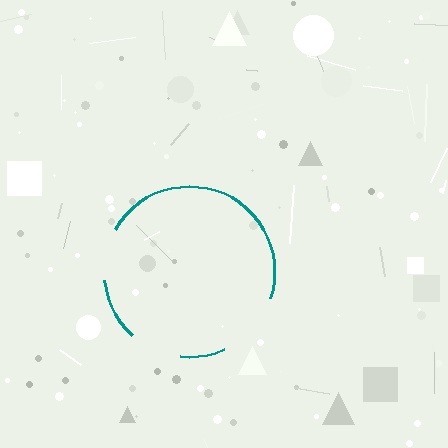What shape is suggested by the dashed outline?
The dashed outline suggests a circle.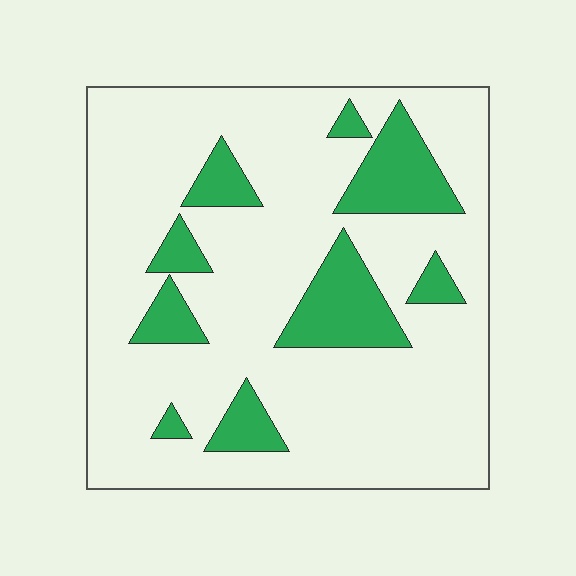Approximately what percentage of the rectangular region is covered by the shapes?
Approximately 20%.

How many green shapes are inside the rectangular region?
9.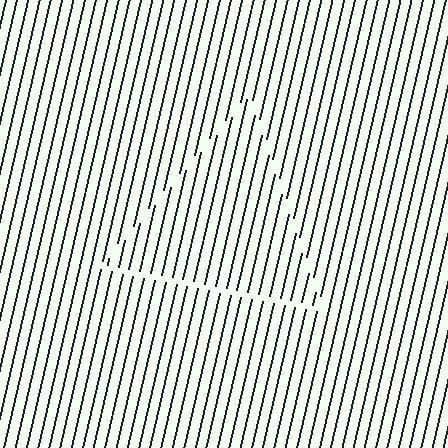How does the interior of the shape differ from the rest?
The interior of the shape contains the same grating, shifted by half a period — the contour is defined by the phase discontinuity where line-ends from the inner and outer gratings abut.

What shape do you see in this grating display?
An illusory triangle. The interior of the shape contains the same grating, shifted by half a period — the contour is defined by the phase discontinuity where line-ends from the inner and outer gratings abut.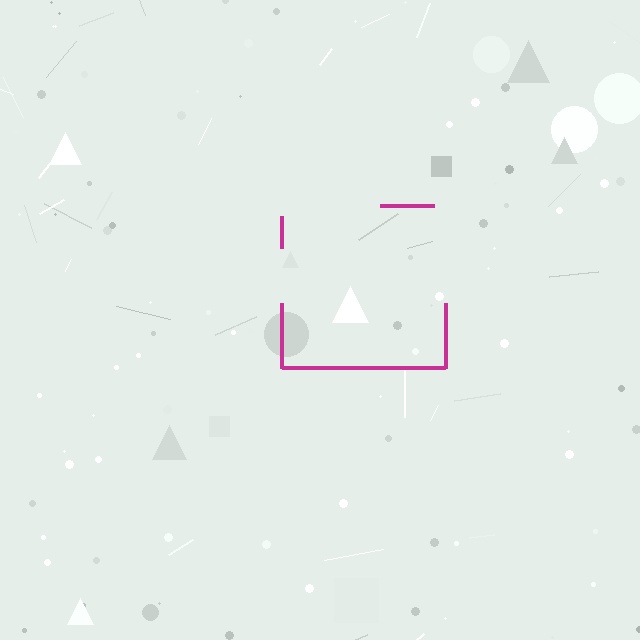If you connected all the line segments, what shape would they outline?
They would outline a square.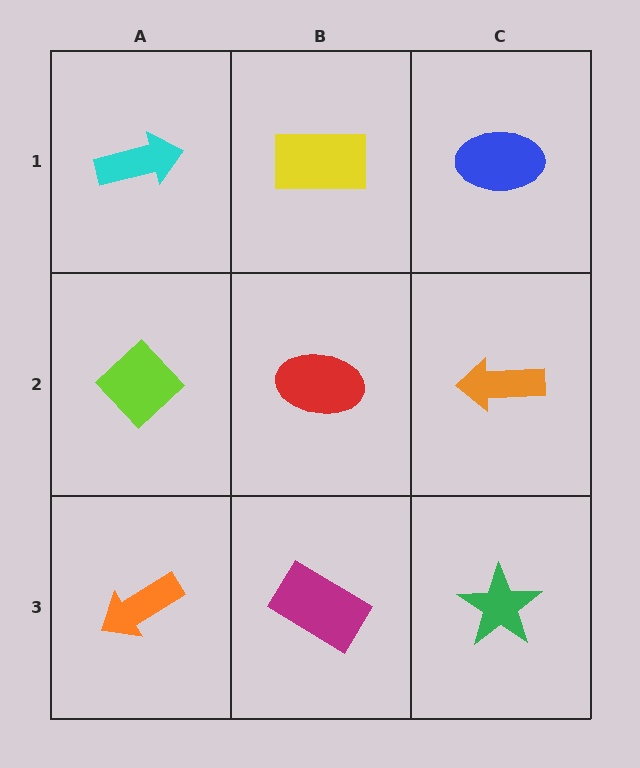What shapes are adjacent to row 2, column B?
A yellow rectangle (row 1, column B), a magenta rectangle (row 3, column B), a lime diamond (row 2, column A), an orange arrow (row 2, column C).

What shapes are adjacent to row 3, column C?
An orange arrow (row 2, column C), a magenta rectangle (row 3, column B).